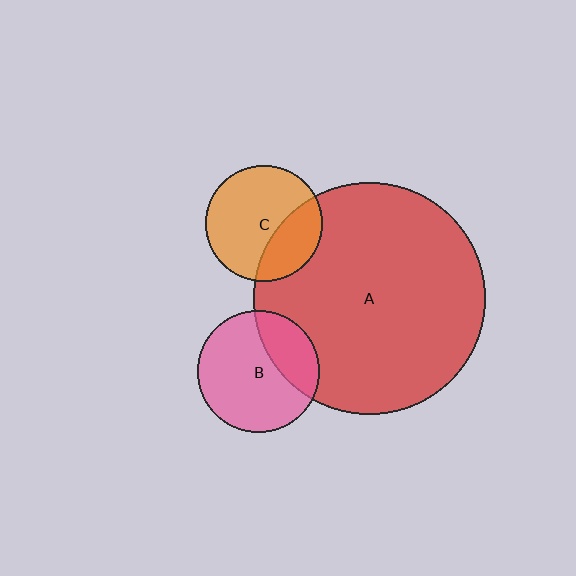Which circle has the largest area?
Circle A (red).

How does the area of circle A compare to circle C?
Approximately 4.0 times.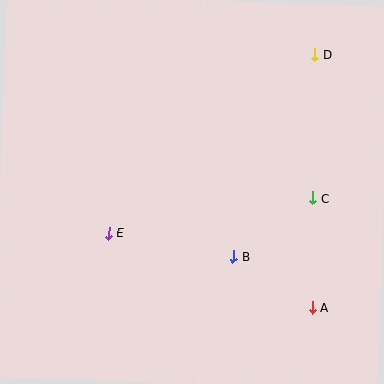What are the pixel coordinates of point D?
Point D is at (315, 55).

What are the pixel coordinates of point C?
Point C is at (312, 198).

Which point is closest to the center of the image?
Point B at (233, 256) is closest to the center.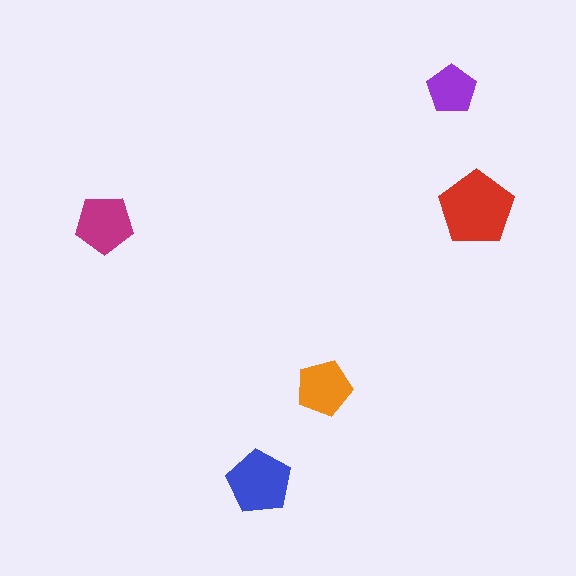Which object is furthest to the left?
The magenta pentagon is leftmost.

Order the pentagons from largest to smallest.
the red one, the blue one, the magenta one, the orange one, the purple one.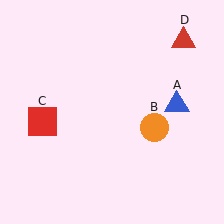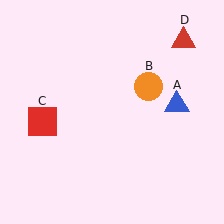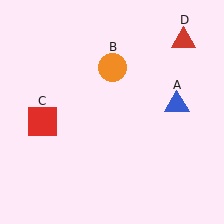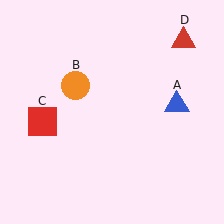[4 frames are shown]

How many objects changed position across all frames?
1 object changed position: orange circle (object B).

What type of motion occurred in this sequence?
The orange circle (object B) rotated counterclockwise around the center of the scene.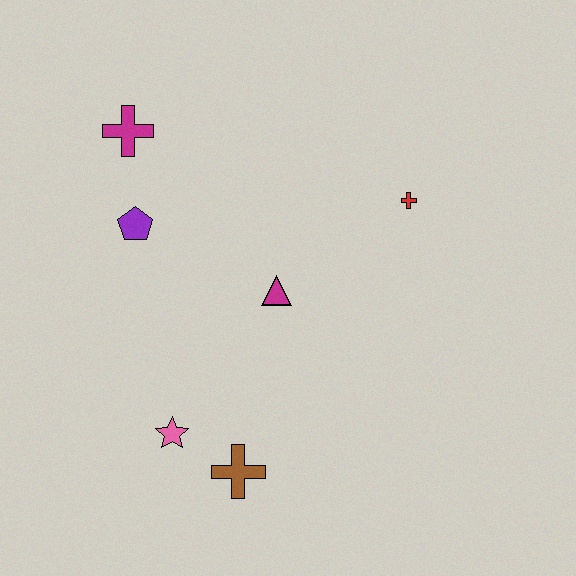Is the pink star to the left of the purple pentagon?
No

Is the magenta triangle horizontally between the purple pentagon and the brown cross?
No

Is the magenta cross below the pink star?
No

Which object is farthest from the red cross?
The pink star is farthest from the red cross.